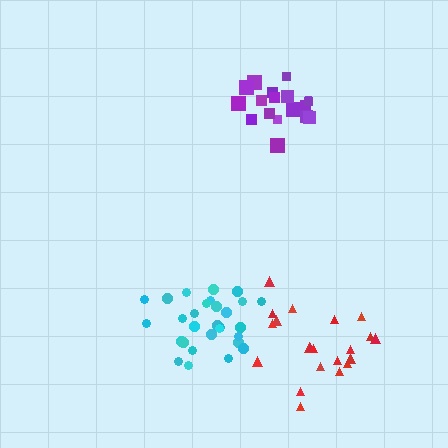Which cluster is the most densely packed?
Cyan.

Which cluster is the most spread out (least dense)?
Red.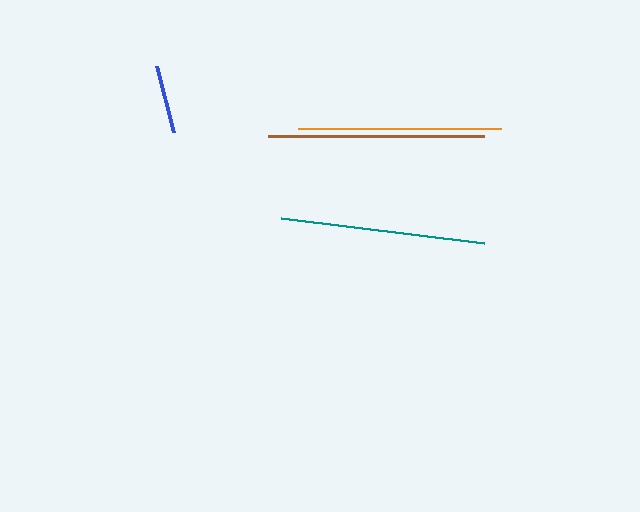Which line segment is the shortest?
The blue line is the shortest at approximately 68 pixels.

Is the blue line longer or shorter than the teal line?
The teal line is longer than the blue line.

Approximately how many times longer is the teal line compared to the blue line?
The teal line is approximately 3.0 times the length of the blue line.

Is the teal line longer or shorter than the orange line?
The teal line is longer than the orange line.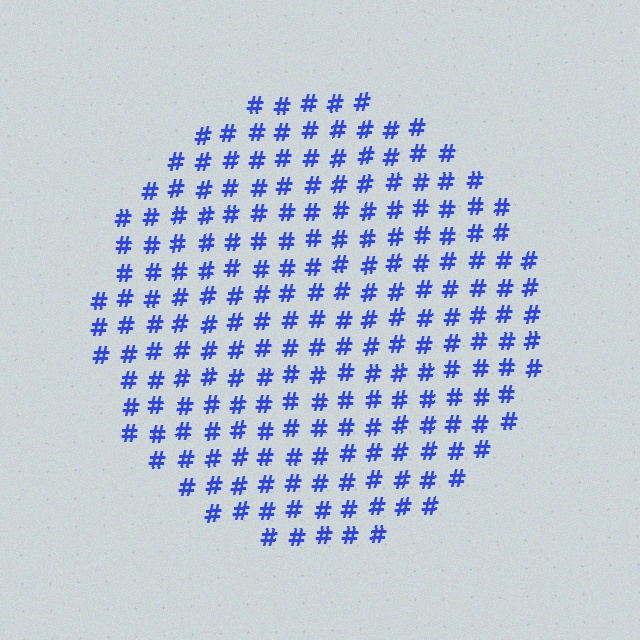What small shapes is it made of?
It is made of small hash symbols.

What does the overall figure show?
The overall figure shows a circle.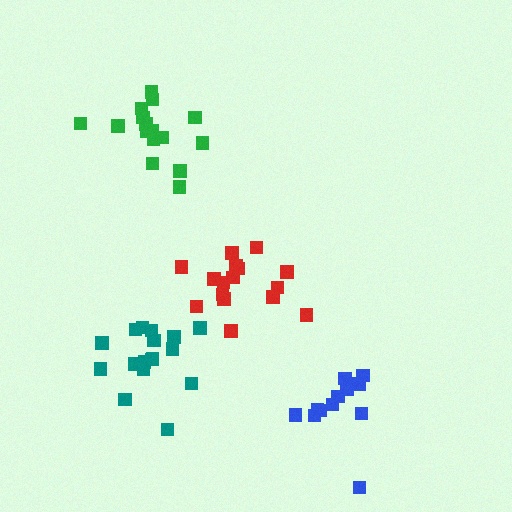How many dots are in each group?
Group 1: 13 dots, Group 2: 16 dots, Group 3: 17 dots, Group 4: 16 dots (62 total).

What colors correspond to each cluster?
The clusters are colored: blue, green, teal, red.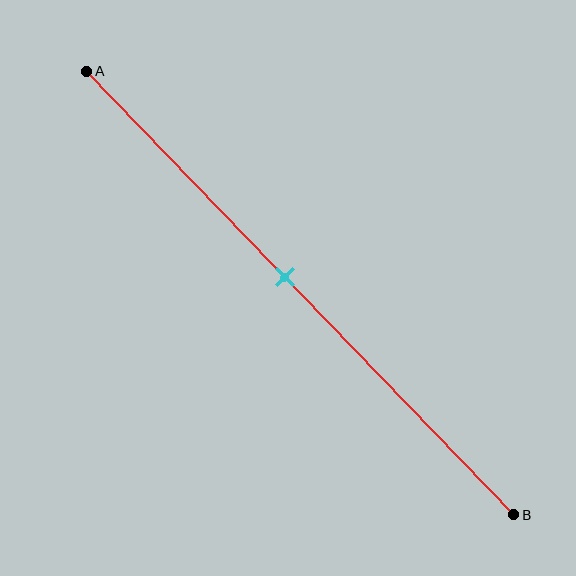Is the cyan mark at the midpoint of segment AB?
No, the mark is at about 45% from A, not at the 50% midpoint.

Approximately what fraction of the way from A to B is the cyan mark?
The cyan mark is approximately 45% of the way from A to B.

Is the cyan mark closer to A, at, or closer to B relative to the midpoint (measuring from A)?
The cyan mark is closer to point A than the midpoint of segment AB.